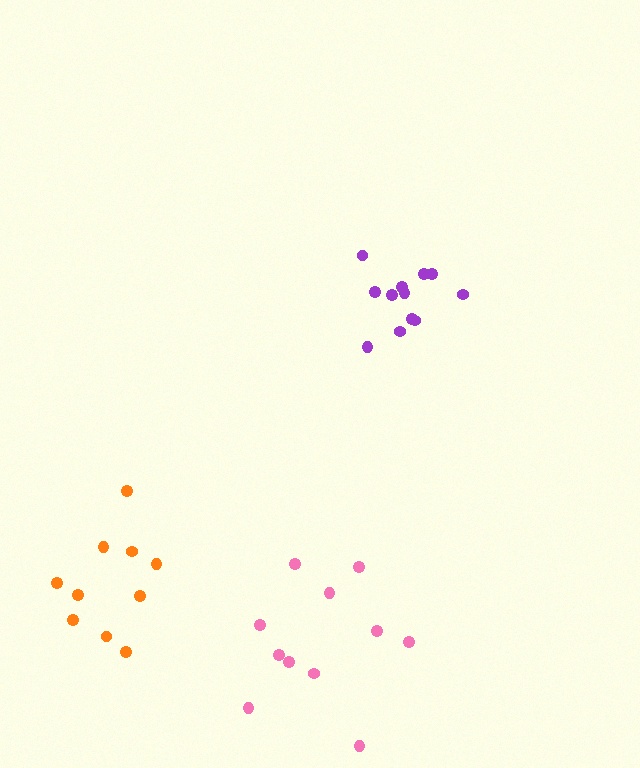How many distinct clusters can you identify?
There are 3 distinct clusters.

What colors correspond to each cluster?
The clusters are colored: purple, orange, pink.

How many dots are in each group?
Group 1: 12 dots, Group 2: 10 dots, Group 3: 11 dots (33 total).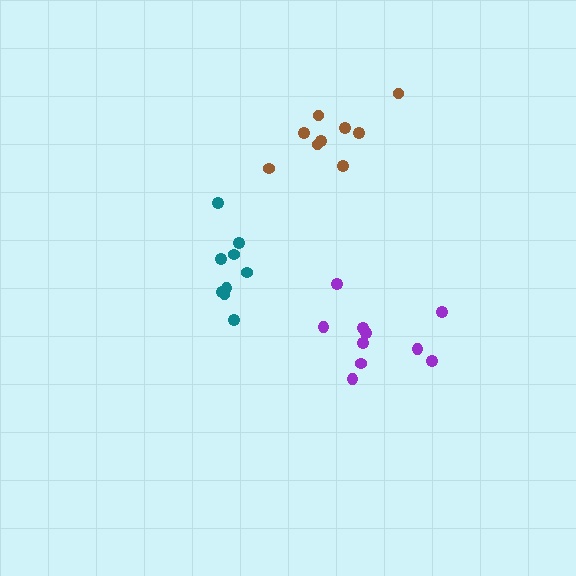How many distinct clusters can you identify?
There are 3 distinct clusters.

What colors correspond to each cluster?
The clusters are colored: teal, brown, purple.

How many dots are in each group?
Group 1: 9 dots, Group 2: 9 dots, Group 3: 10 dots (28 total).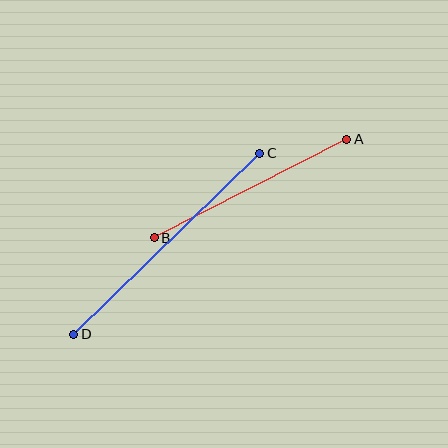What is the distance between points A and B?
The distance is approximately 216 pixels.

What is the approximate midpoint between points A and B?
The midpoint is at approximately (250, 189) pixels.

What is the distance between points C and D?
The distance is approximately 260 pixels.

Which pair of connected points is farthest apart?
Points C and D are farthest apart.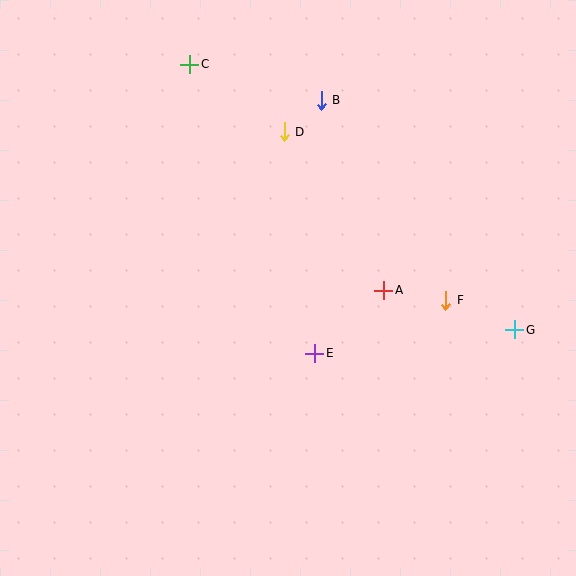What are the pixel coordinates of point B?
Point B is at (321, 100).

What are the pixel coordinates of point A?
Point A is at (384, 290).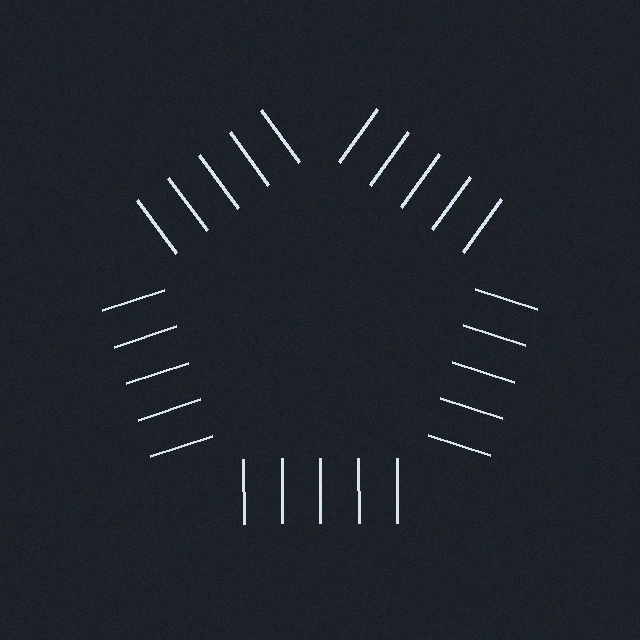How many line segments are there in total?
25 — 5 along each of the 5 edges.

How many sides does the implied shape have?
5 sides — the line-ends trace a pentagon.